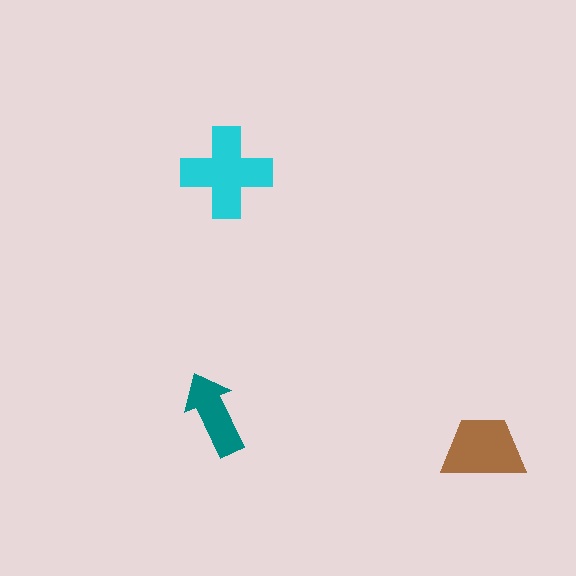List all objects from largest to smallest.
The cyan cross, the brown trapezoid, the teal arrow.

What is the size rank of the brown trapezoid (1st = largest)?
2nd.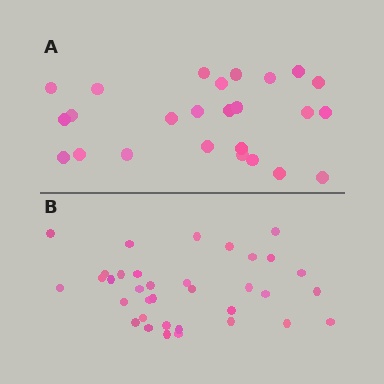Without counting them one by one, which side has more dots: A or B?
Region B (the bottom region) has more dots.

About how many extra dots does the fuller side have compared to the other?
Region B has roughly 10 or so more dots than region A.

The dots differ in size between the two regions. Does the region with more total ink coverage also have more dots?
No. Region A has more total ink coverage because its dots are larger, but region B actually contains more individual dots. Total area can be misleading — the number of items is what matters here.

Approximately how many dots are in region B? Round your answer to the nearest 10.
About 40 dots. (The exact count is 35, which rounds to 40.)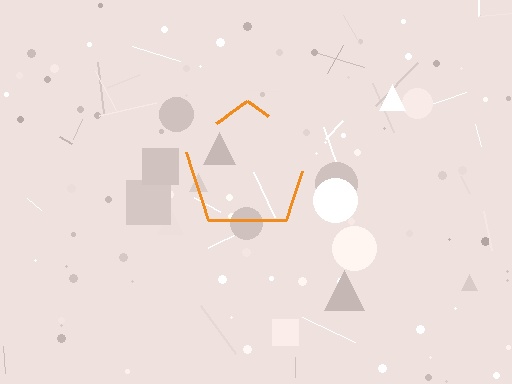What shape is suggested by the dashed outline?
The dashed outline suggests a pentagon.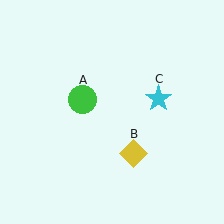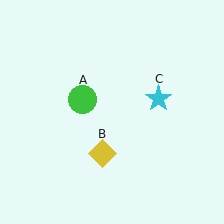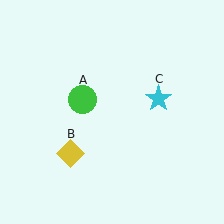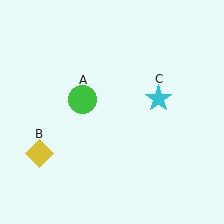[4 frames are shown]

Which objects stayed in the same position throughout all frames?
Green circle (object A) and cyan star (object C) remained stationary.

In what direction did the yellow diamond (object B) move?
The yellow diamond (object B) moved left.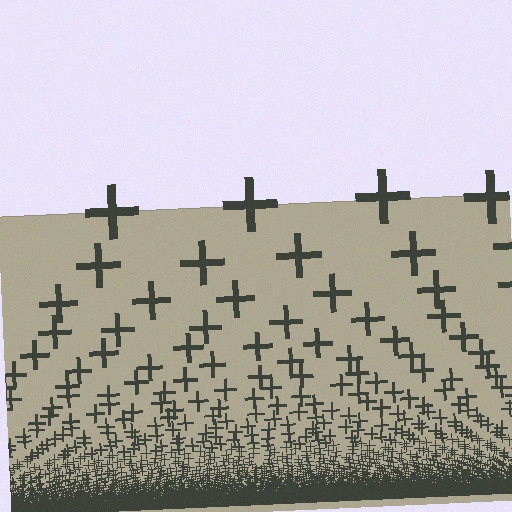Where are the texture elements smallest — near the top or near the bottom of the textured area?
Near the bottom.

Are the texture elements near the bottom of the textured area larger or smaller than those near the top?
Smaller. The gradient is inverted — elements near the bottom are smaller and denser.